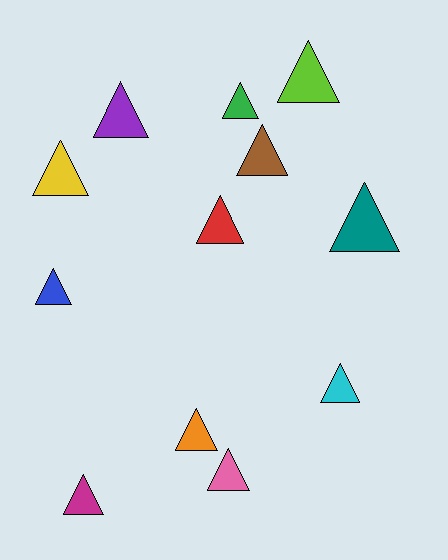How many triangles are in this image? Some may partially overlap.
There are 12 triangles.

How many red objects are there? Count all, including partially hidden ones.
There is 1 red object.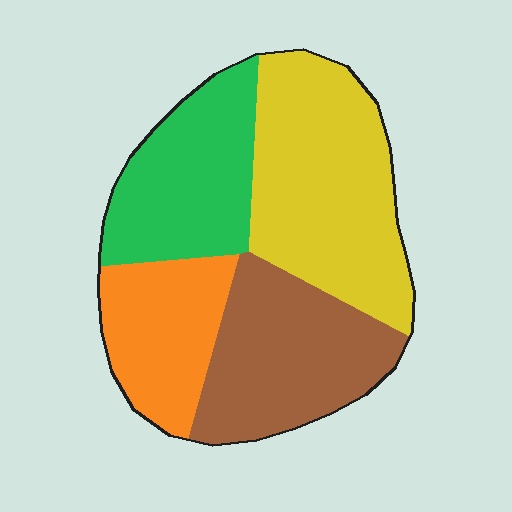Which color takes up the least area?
Orange, at roughly 20%.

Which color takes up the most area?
Yellow, at roughly 35%.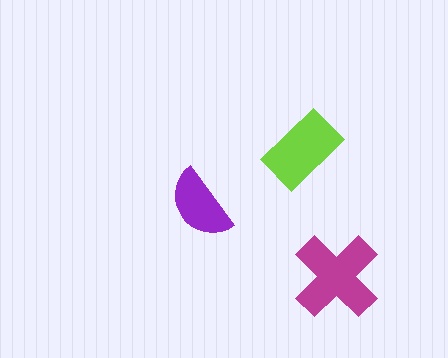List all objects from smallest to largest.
The purple semicircle, the lime rectangle, the magenta cross.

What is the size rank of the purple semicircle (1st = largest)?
3rd.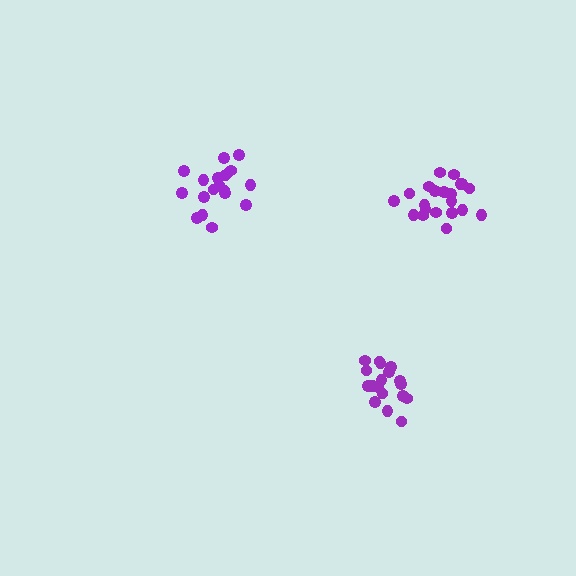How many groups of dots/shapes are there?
There are 3 groups.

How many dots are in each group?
Group 1: 19 dots, Group 2: 21 dots, Group 3: 18 dots (58 total).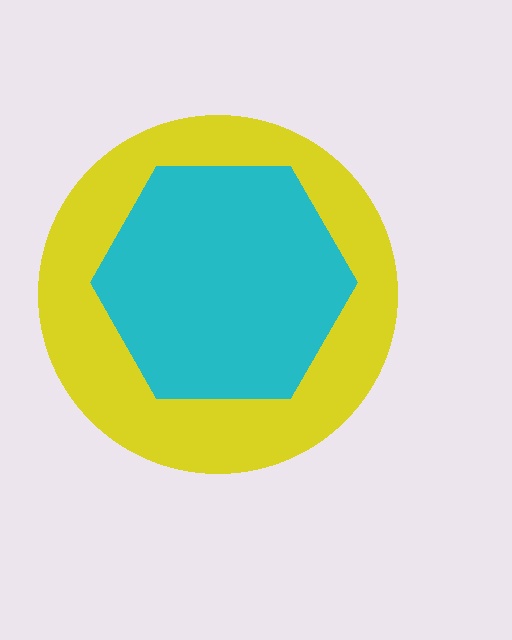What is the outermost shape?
The yellow circle.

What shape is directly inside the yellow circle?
The cyan hexagon.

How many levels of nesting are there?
2.